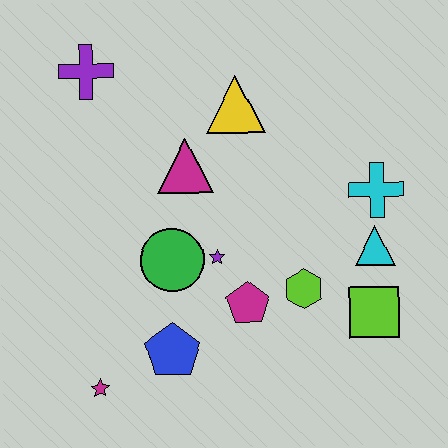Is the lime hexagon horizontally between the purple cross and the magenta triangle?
No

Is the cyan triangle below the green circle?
No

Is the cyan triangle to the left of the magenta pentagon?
No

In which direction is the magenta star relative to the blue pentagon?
The magenta star is to the left of the blue pentagon.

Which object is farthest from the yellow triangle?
The magenta star is farthest from the yellow triangle.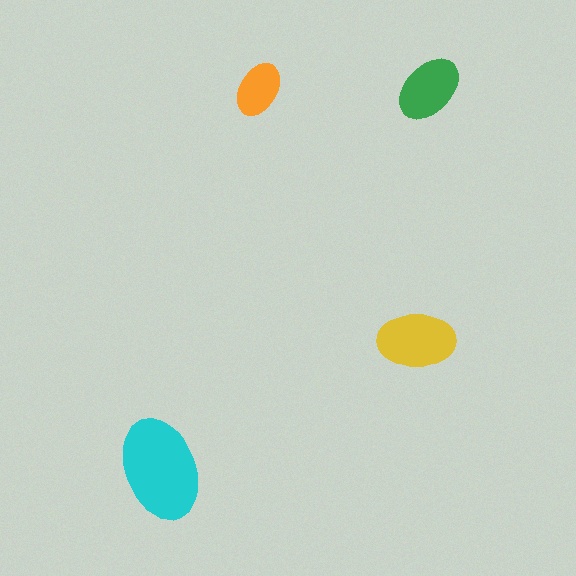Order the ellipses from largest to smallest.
the cyan one, the yellow one, the green one, the orange one.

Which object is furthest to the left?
The cyan ellipse is leftmost.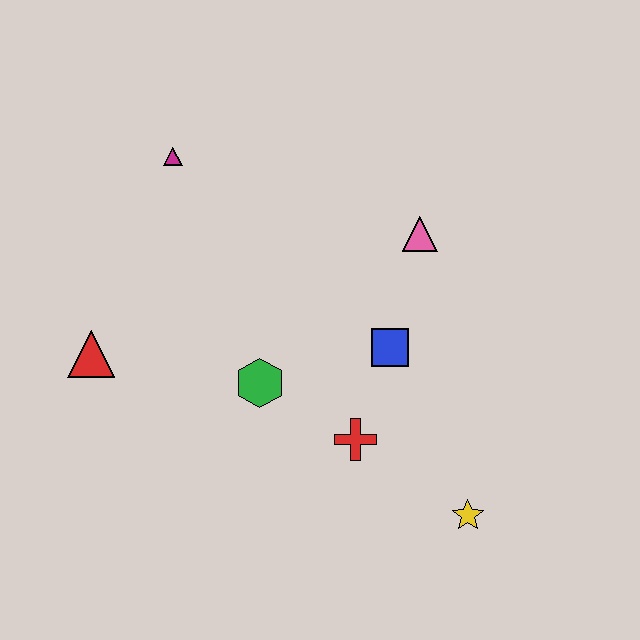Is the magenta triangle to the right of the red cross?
No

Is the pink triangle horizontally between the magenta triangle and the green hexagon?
No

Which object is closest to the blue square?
The red cross is closest to the blue square.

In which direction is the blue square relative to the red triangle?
The blue square is to the right of the red triangle.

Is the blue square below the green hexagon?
No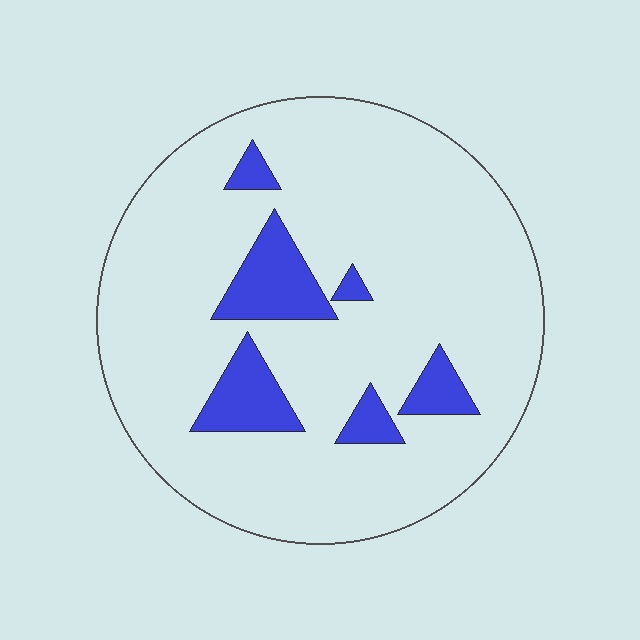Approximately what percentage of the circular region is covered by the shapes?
Approximately 15%.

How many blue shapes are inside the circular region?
6.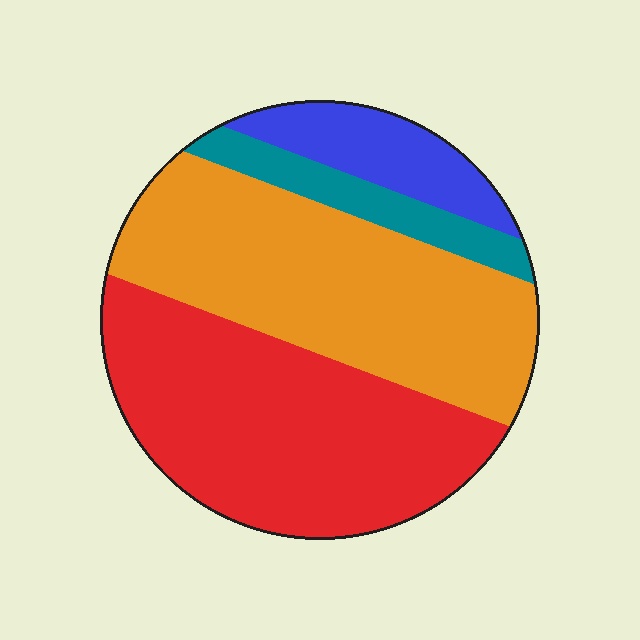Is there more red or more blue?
Red.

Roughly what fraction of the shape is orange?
Orange covers around 40% of the shape.